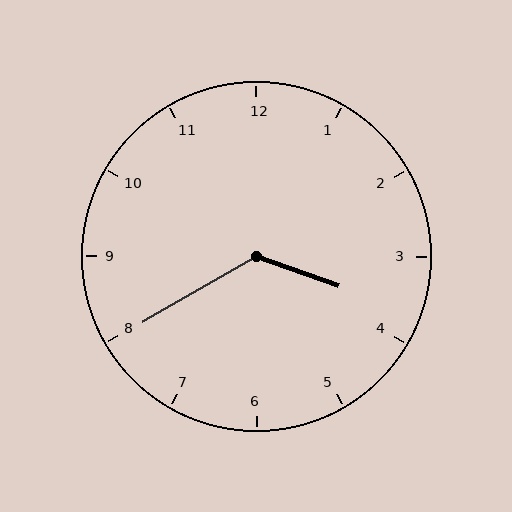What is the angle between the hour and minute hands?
Approximately 130 degrees.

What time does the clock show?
3:40.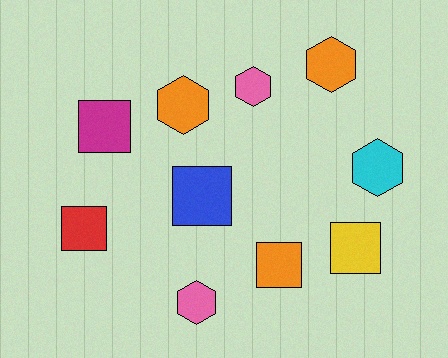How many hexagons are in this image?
There are 5 hexagons.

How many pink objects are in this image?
There are 2 pink objects.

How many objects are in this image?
There are 10 objects.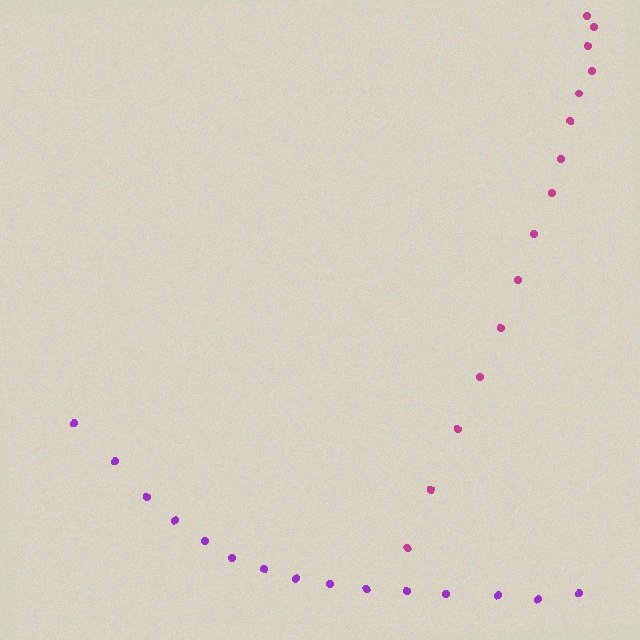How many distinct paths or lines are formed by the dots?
There are 2 distinct paths.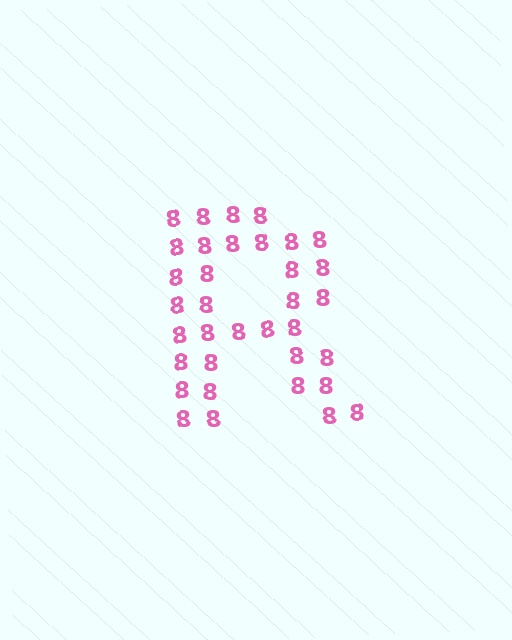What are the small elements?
The small elements are digit 8's.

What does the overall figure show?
The overall figure shows the letter R.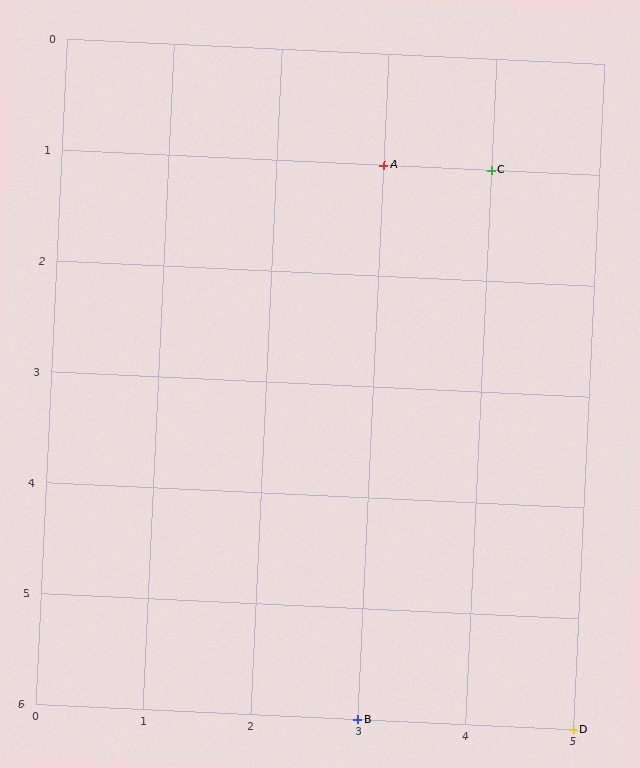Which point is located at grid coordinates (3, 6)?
Point B is at (3, 6).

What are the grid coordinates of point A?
Point A is at grid coordinates (3, 1).